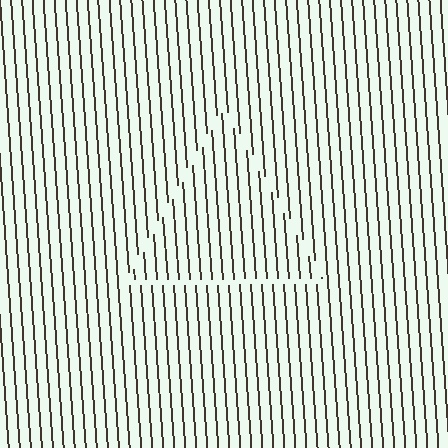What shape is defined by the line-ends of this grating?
An illusory triangle. The interior of the shape contains the same grating, shifted by half a period — the contour is defined by the phase discontinuity where line-ends from the inner and outer gratings abut.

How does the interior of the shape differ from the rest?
The interior of the shape contains the same grating, shifted by half a period — the contour is defined by the phase discontinuity where line-ends from the inner and outer gratings abut.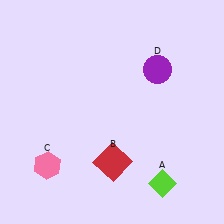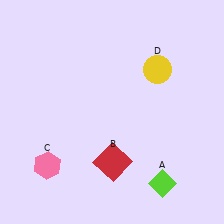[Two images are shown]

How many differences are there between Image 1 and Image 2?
There is 1 difference between the two images.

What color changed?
The circle (D) changed from purple in Image 1 to yellow in Image 2.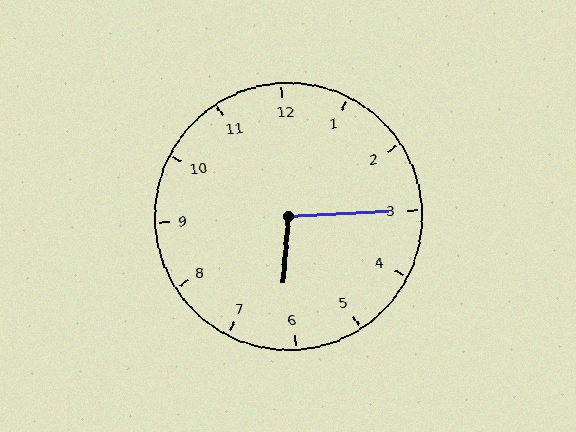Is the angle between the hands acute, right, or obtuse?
It is obtuse.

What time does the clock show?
6:15.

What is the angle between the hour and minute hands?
Approximately 98 degrees.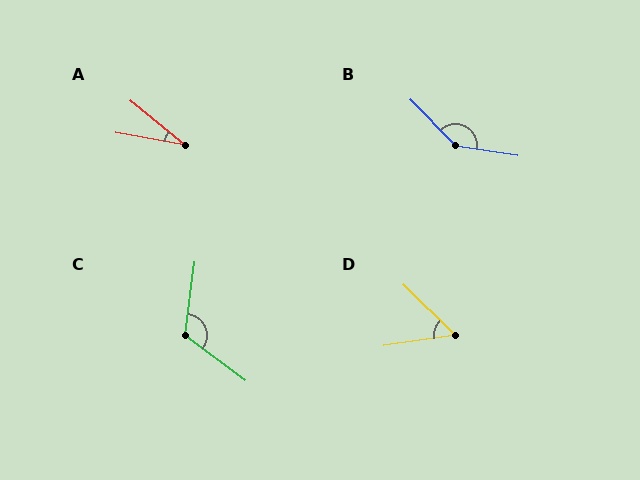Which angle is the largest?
B, at approximately 143 degrees.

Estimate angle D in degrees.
Approximately 53 degrees.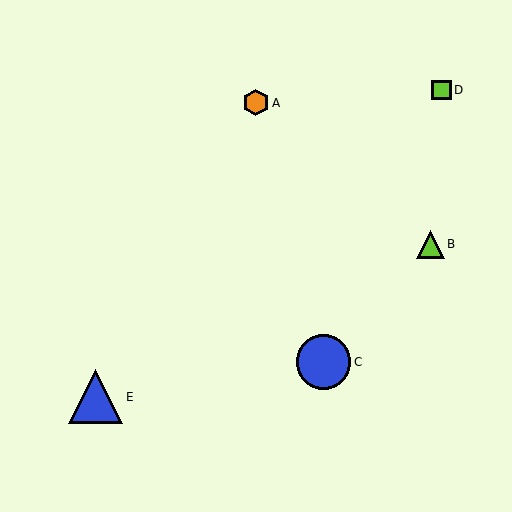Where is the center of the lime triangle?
The center of the lime triangle is at (431, 244).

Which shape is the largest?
The blue circle (labeled C) is the largest.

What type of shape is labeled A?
Shape A is an orange hexagon.